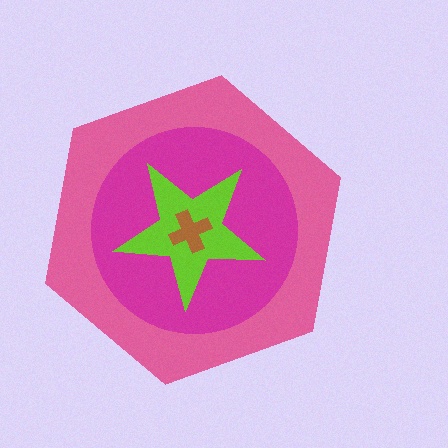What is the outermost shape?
The pink hexagon.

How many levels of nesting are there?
4.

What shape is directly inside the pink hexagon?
The magenta circle.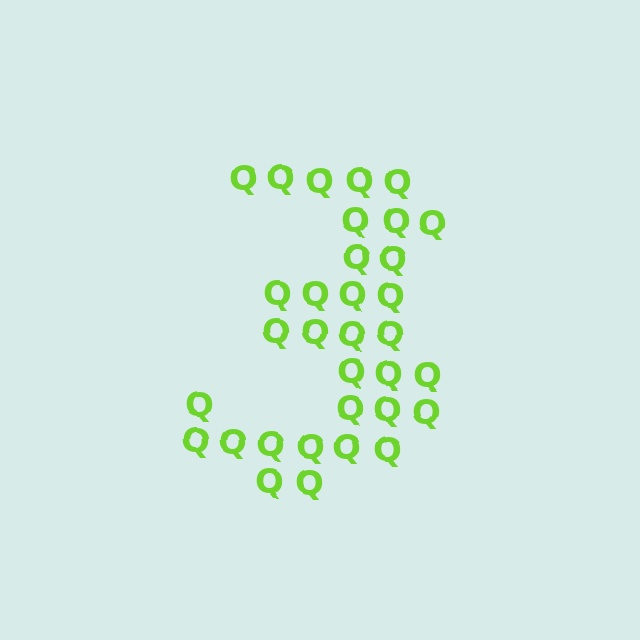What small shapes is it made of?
It is made of small letter Q's.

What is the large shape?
The large shape is the digit 3.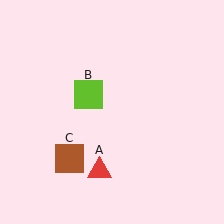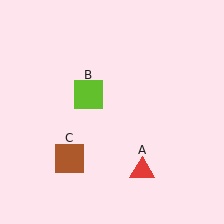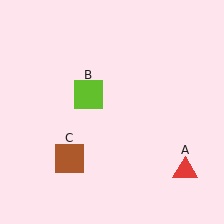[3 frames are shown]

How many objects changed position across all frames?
1 object changed position: red triangle (object A).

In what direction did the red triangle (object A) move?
The red triangle (object A) moved right.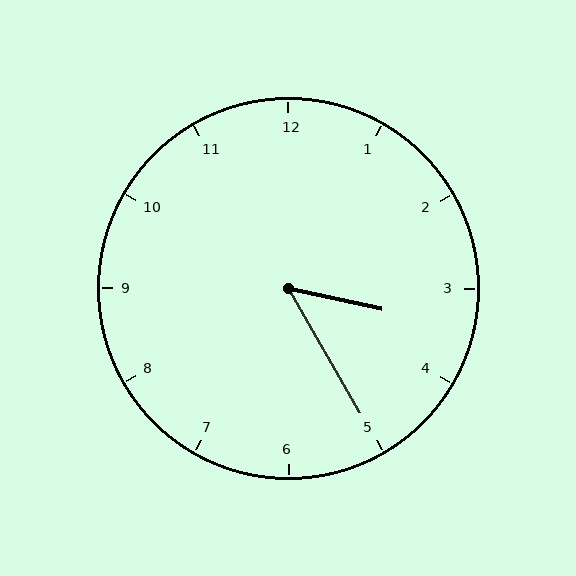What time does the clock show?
3:25.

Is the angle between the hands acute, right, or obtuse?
It is acute.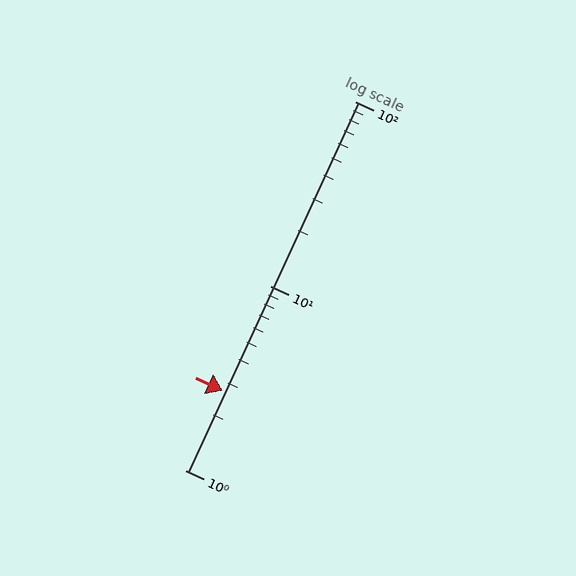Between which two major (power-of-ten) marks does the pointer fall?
The pointer is between 1 and 10.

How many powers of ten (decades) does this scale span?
The scale spans 2 decades, from 1 to 100.